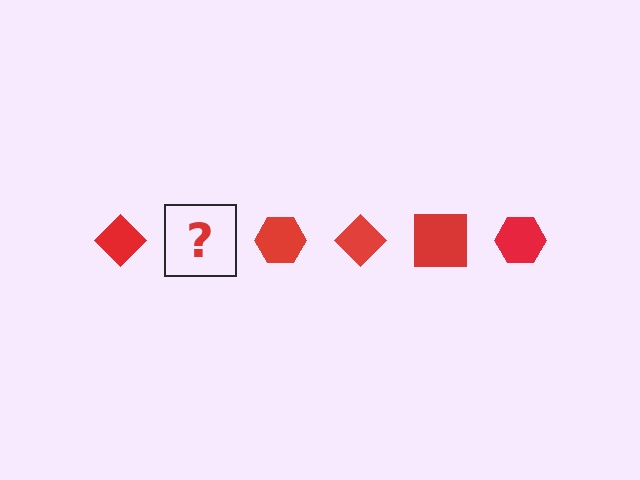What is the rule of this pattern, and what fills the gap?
The rule is that the pattern cycles through diamond, square, hexagon shapes in red. The gap should be filled with a red square.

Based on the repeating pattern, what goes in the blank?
The blank should be a red square.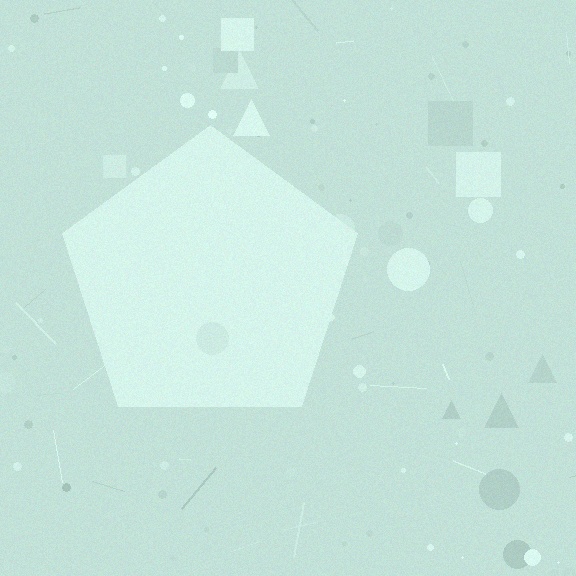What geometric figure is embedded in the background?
A pentagon is embedded in the background.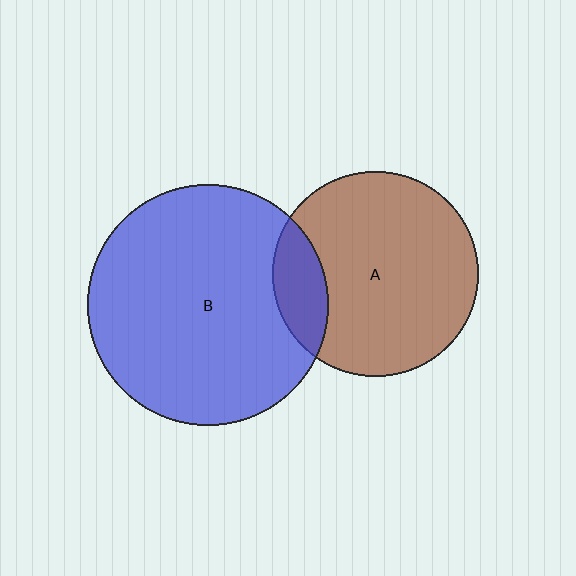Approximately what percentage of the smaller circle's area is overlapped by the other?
Approximately 15%.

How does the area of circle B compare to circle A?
Approximately 1.4 times.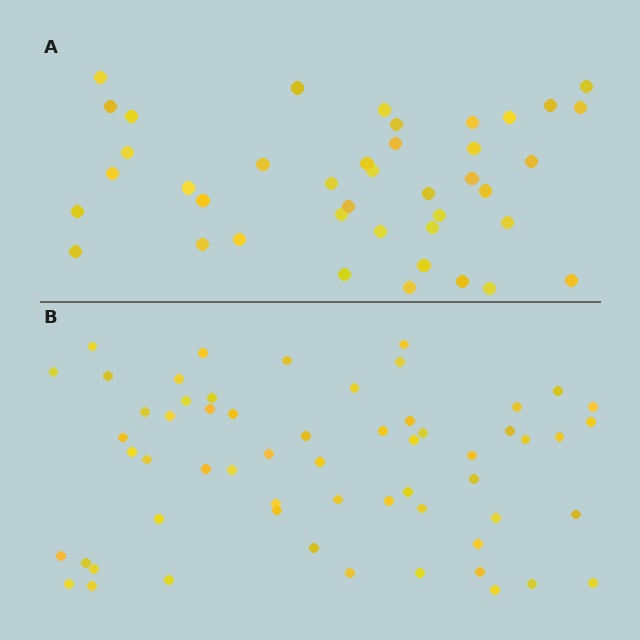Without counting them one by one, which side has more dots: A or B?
Region B (the bottom region) has more dots.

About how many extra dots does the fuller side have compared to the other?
Region B has approximately 20 more dots than region A.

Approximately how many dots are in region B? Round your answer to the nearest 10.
About 60 dots. (The exact count is 59, which rounds to 60.)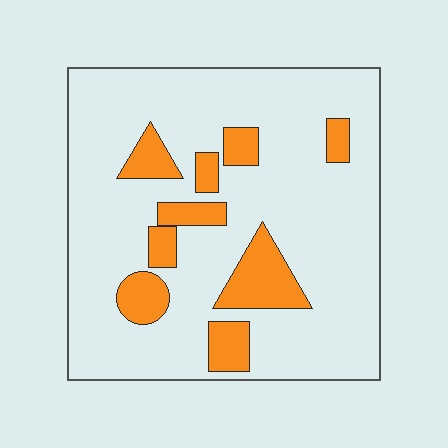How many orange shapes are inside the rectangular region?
9.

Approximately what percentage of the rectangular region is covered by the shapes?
Approximately 20%.